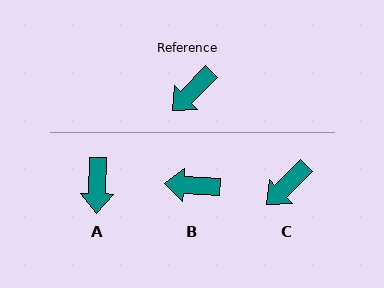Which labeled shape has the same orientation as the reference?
C.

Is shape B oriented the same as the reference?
No, it is off by about 48 degrees.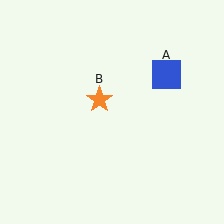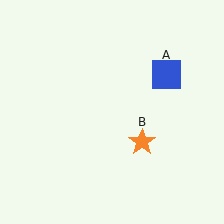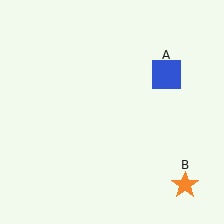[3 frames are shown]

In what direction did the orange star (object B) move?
The orange star (object B) moved down and to the right.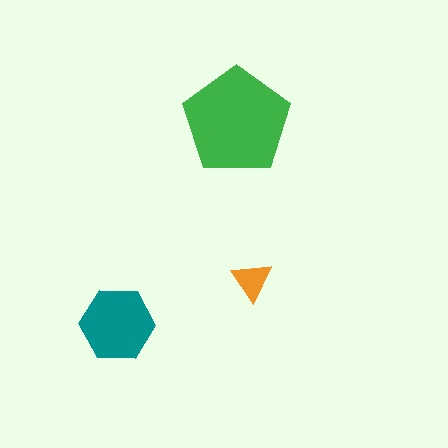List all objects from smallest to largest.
The orange triangle, the teal hexagon, the green pentagon.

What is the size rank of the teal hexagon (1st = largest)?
2nd.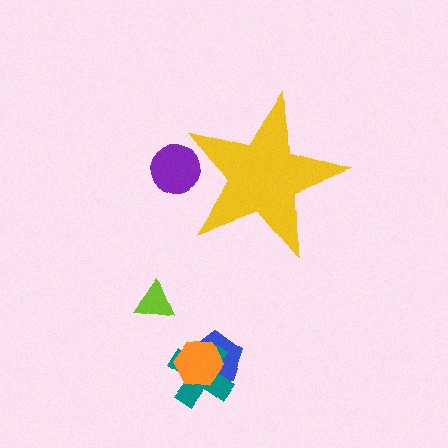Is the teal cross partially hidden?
No, the teal cross is fully visible.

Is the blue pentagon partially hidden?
No, the blue pentagon is fully visible.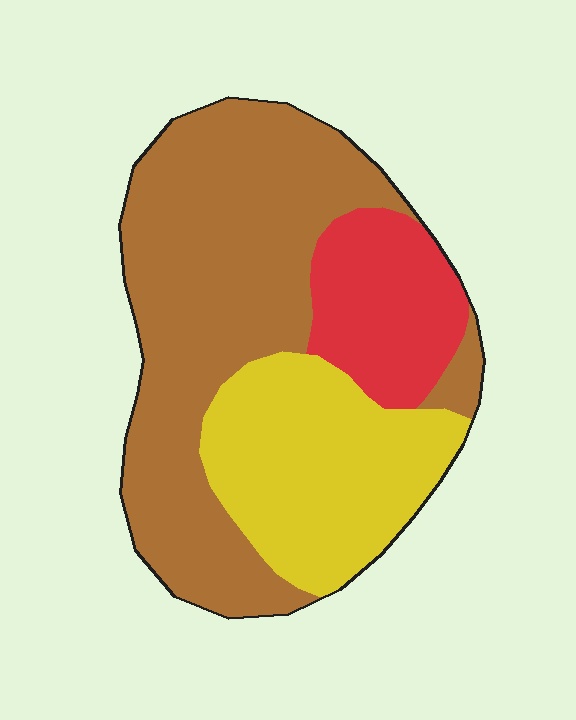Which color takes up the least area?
Red, at roughly 15%.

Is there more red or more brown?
Brown.